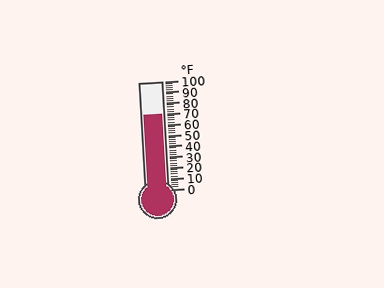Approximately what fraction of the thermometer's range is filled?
The thermometer is filled to approximately 70% of its range.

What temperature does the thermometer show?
The thermometer shows approximately 70°F.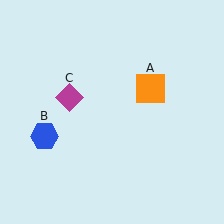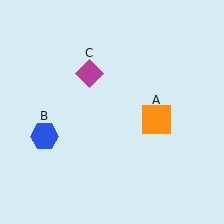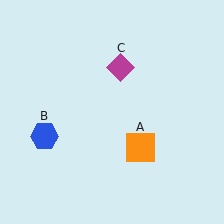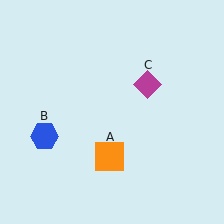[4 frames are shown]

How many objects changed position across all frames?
2 objects changed position: orange square (object A), magenta diamond (object C).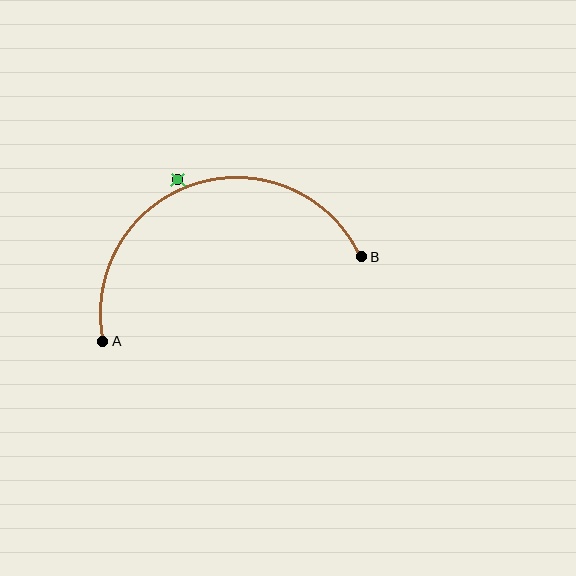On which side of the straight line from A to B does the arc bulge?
The arc bulges above the straight line connecting A and B.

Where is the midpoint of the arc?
The arc midpoint is the point on the curve farthest from the straight line joining A and B. It sits above that line.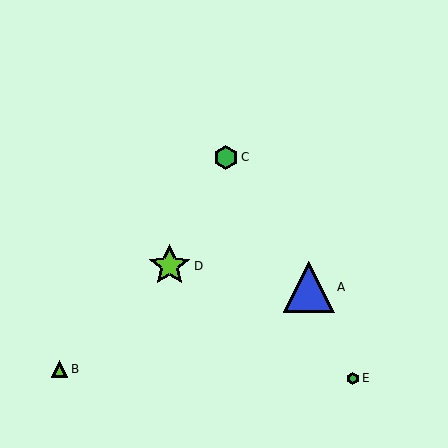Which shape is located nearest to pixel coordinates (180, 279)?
The lime star (labeled D) at (169, 266) is nearest to that location.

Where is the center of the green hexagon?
The center of the green hexagon is at (226, 157).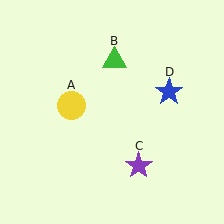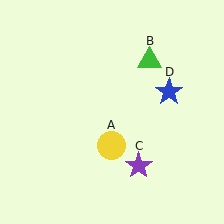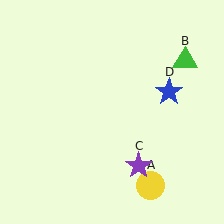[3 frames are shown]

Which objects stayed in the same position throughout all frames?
Purple star (object C) and blue star (object D) remained stationary.